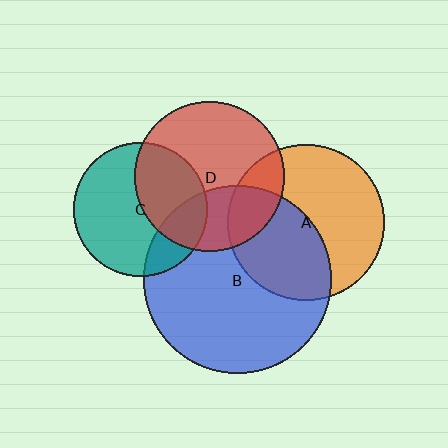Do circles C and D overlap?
Yes.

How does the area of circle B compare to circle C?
Approximately 2.0 times.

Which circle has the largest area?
Circle B (blue).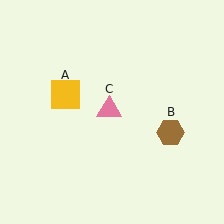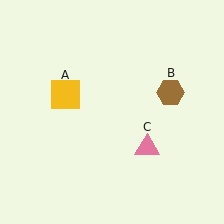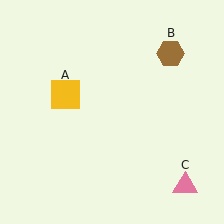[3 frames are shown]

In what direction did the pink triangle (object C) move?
The pink triangle (object C) moved down and to the right.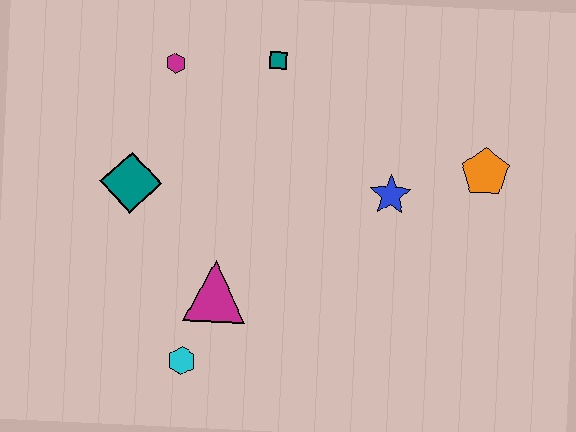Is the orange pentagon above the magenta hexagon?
No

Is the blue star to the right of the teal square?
Yes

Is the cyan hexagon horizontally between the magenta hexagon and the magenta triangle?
Yes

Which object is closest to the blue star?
The orange pentagon is closest to the blue star.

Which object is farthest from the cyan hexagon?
The orange pentagon is farthest from the cyan hexagon.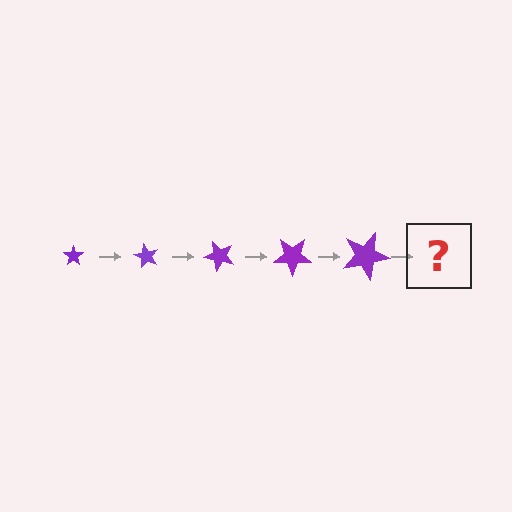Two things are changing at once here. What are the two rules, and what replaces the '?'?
The two rules are that the star grows larger each step and it rotates 60 degrees each step. The '?' should be a star, larger than the previous one and rotated 300 degrees from the start.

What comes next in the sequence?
The next element should be a star, larger than the previous one and rotated 300 degrees from the start.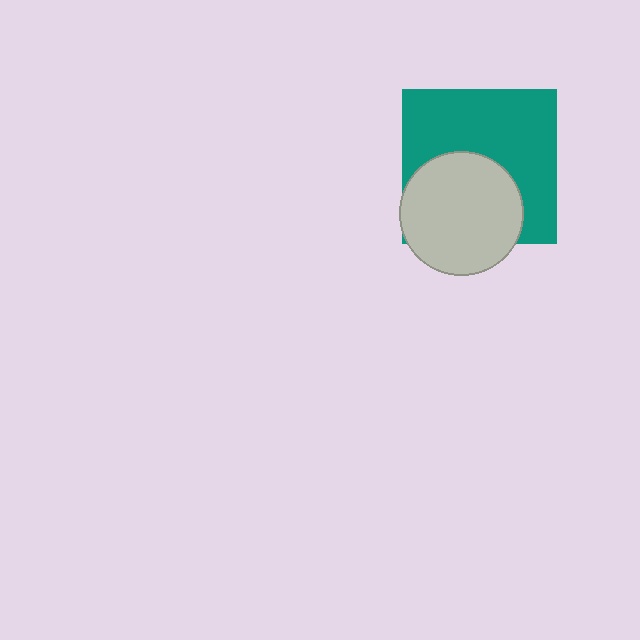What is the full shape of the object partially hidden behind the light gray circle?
The partially hidden object is a teal square.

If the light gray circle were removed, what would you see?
You would see the complete teal square.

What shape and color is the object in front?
The object in front is a light gray circle.